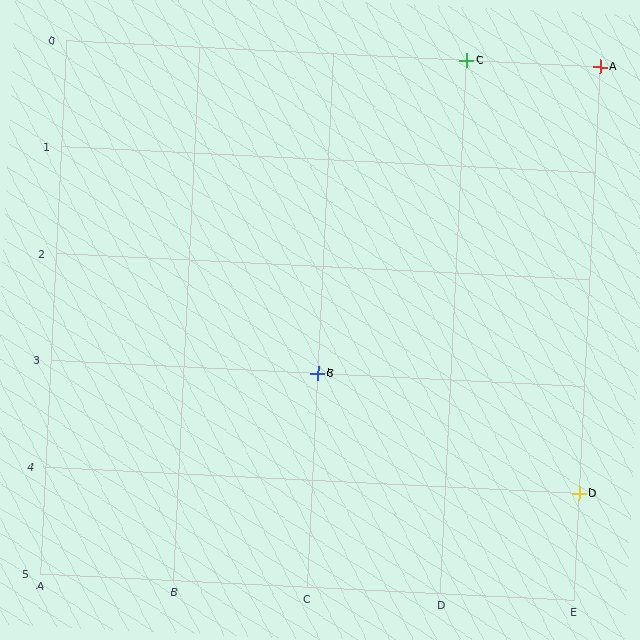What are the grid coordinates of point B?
Point B is at grid coordinates (C, 3).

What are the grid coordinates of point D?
Point D is at grid coordinates (E, 4).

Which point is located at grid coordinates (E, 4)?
Point D is at (E, 4).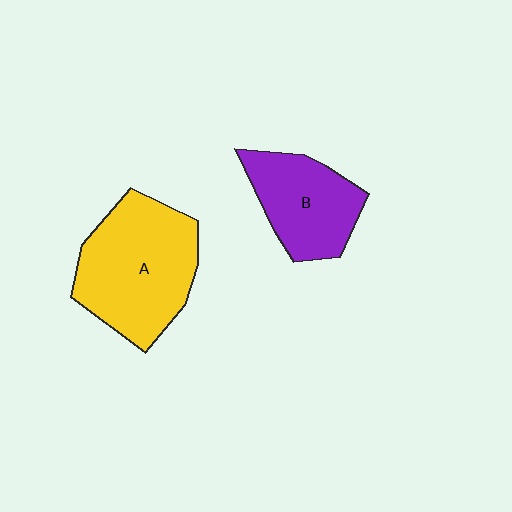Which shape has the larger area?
Shape A (yellow).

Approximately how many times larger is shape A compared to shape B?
Approximately 1.5 times.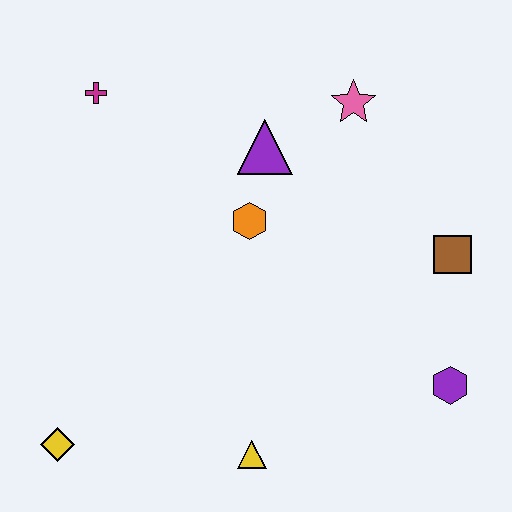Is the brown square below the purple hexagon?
No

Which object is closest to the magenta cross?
The purple triangle is closest to the magenta cross.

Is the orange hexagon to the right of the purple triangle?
No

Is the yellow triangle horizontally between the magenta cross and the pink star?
Yes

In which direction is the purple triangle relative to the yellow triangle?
The purple triangle is above the yellow triangle.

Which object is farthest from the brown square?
The yellow diamond is farthest from the brown square.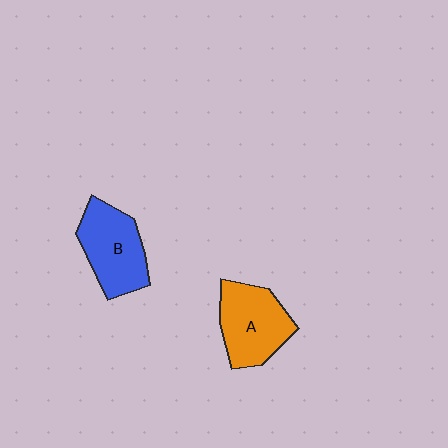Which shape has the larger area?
Shape A (orange).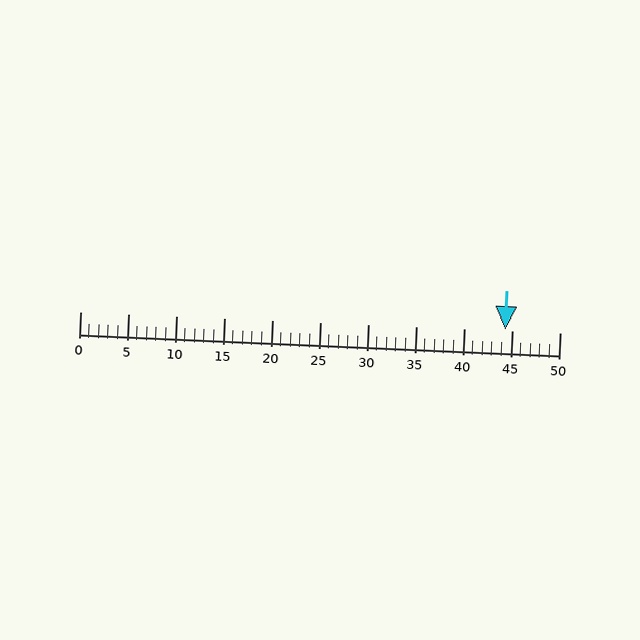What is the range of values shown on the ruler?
The ruler shows values from 0 to 50.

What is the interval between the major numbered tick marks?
The major tick marks are spaced 5 units apart.